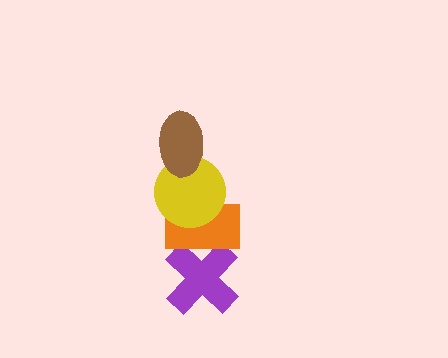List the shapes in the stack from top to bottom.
From top to bottom: the brown ellipse, the yellow circle, the orange rectangle, the purple cross.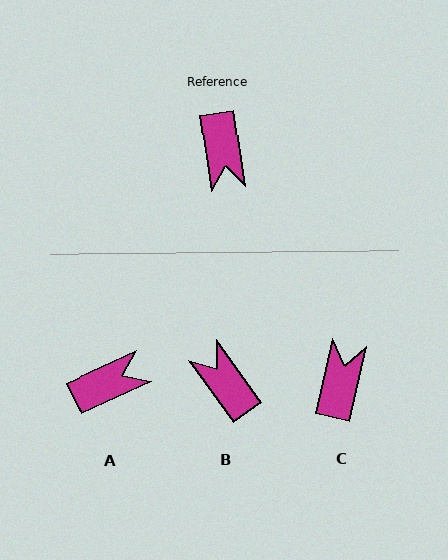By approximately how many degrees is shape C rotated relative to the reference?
Approximately 159 degrees counter-clockwise.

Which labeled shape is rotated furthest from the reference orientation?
C, about 159 degrees away.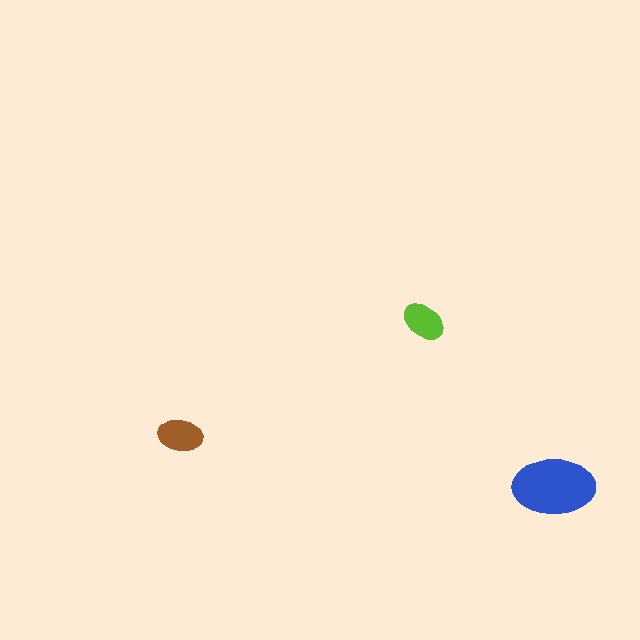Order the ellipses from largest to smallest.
the blue one, the brown one, the lime one.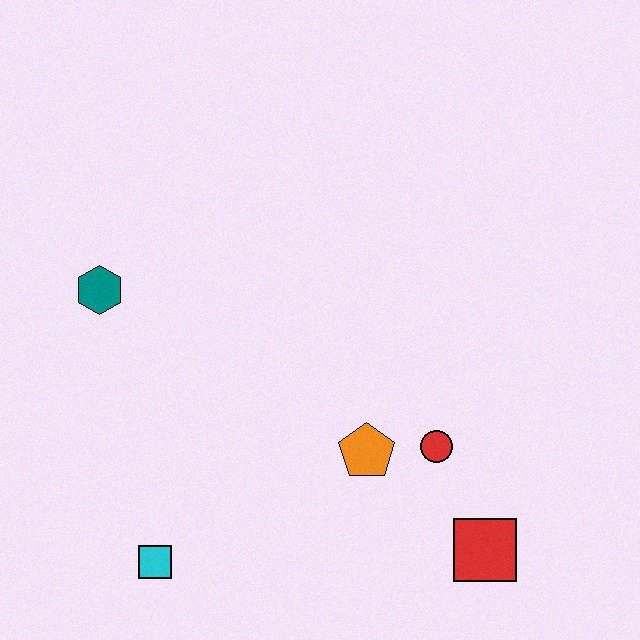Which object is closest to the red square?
The red circle is closest to the red square.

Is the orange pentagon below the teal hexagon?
Yes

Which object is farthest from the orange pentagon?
The teal hexagon is farthest from the orange pentagon.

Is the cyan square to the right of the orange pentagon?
No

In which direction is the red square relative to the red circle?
The red square is below the red circle.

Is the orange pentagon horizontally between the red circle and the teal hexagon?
Yes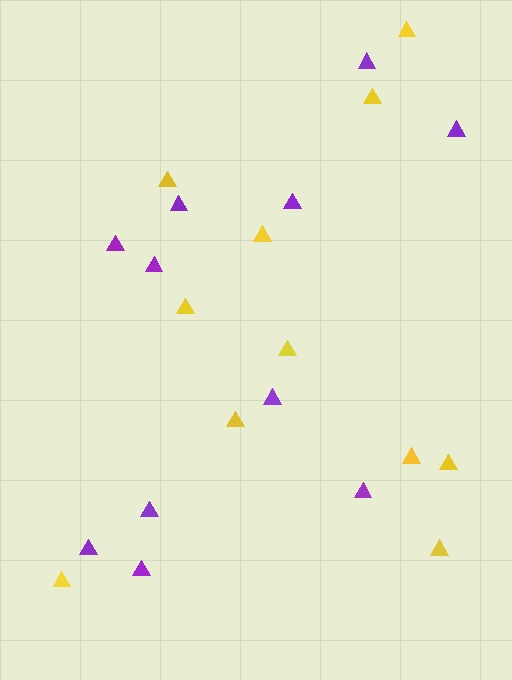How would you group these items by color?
There are 2 groups: one group of yellow triangles (11) and one group of purple triangles (11).